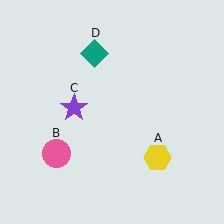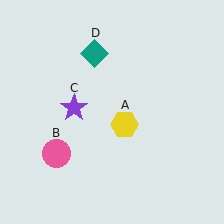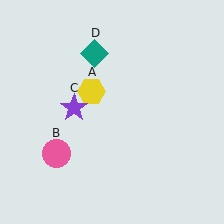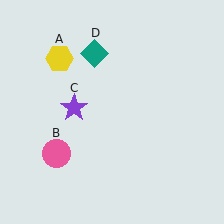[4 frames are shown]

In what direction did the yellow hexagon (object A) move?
The yellow hexagon (object A) moved up and to the left.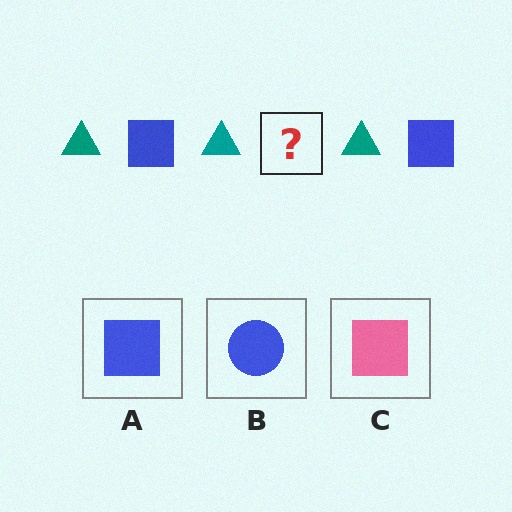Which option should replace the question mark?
Option A.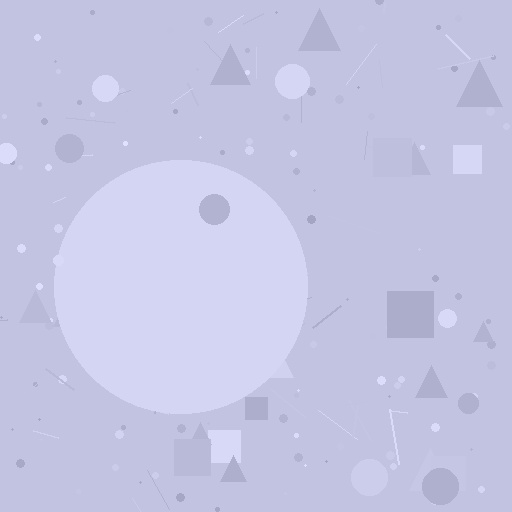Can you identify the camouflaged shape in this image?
The camouflaged shape is a circle.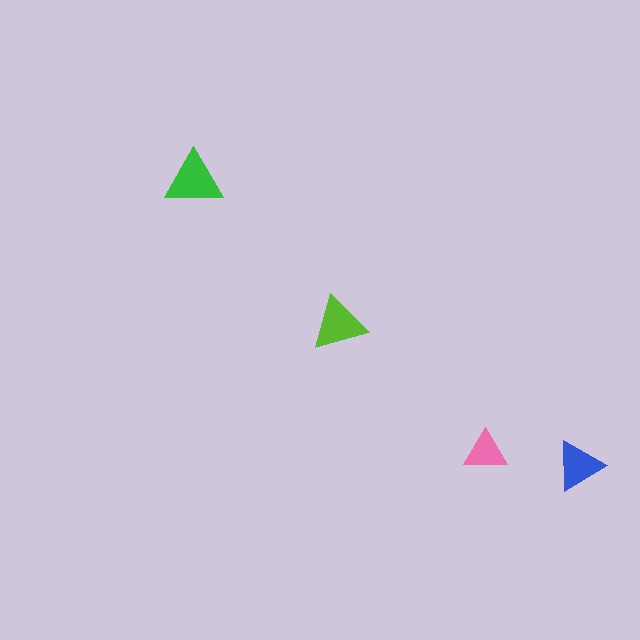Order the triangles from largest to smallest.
the green one, the lime one, the blue one, the pink one.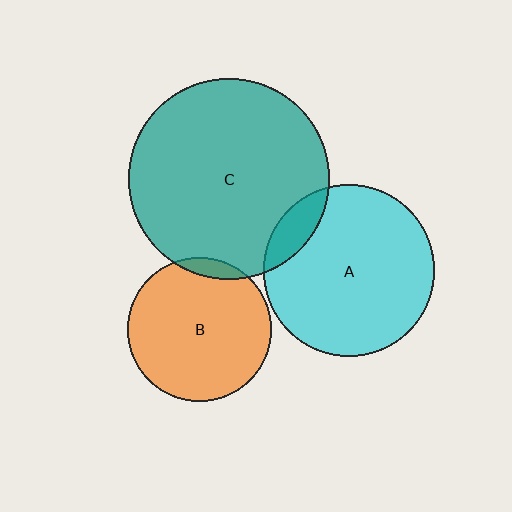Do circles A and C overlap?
Yes.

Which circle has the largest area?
Circle C (teal).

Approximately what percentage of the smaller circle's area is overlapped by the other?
Approximately 10%.